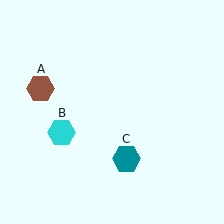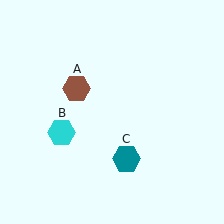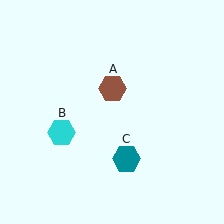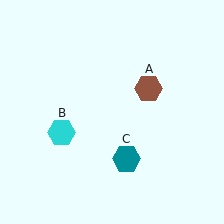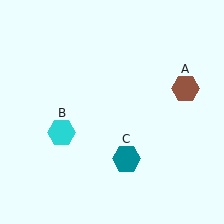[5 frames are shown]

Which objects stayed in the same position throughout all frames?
Cyan hexagon (object B) and teal hexagon (object C) remained stationary.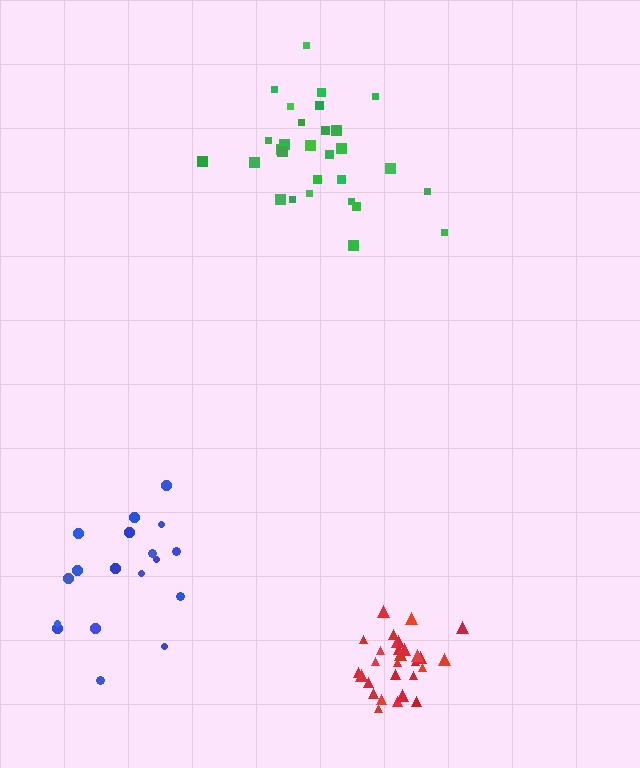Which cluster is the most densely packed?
Red.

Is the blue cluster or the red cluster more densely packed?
Red.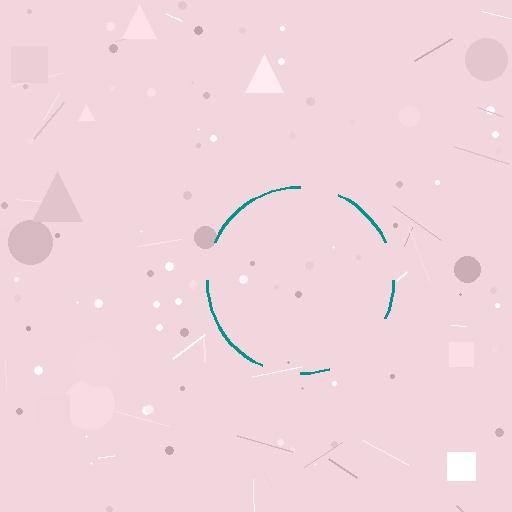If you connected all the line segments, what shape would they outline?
They would outline a circle.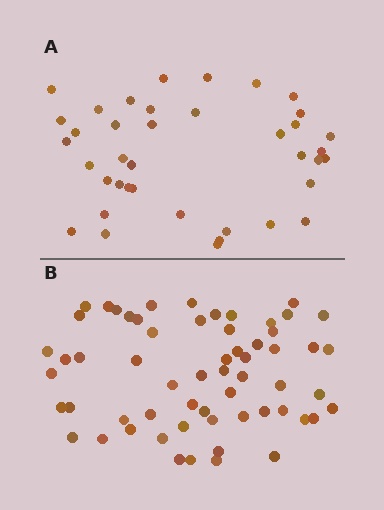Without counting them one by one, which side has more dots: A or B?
Region B (the bottom region) has more dots.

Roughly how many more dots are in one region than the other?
Region B has approximately 20 more dots than region A.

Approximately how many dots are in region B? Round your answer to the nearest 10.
About 60 dots.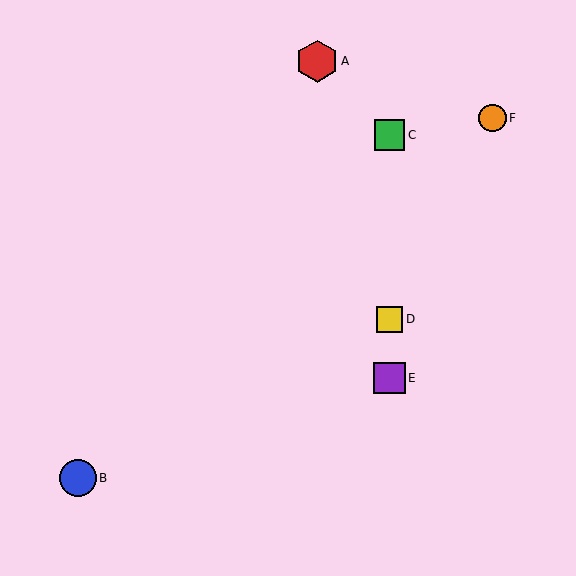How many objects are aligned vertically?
3 objects (C, D, E) are aligned vertically.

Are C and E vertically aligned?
Yes, both are at x≈389.